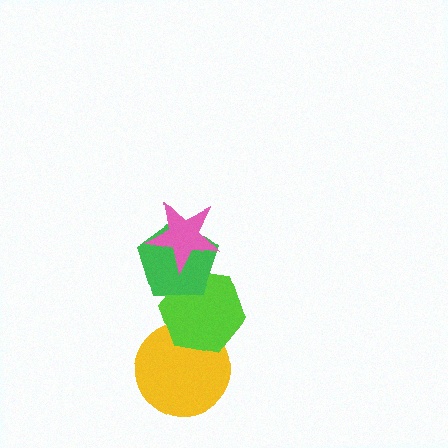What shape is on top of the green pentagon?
The pink star is on top of the green pentagon.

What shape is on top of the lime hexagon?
The green pentagon is on top of the lime hexagon.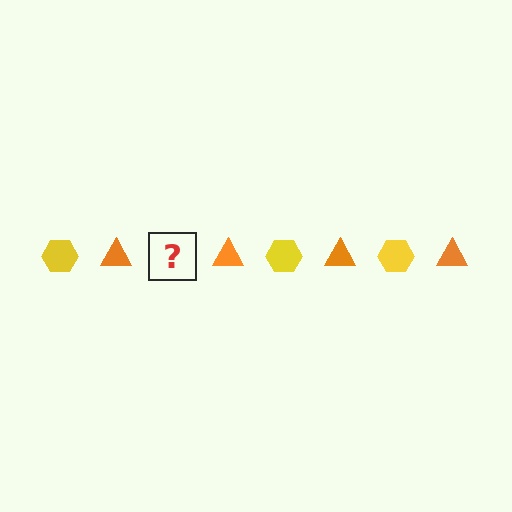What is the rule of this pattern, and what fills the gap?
The rule is that the pattern alternates between yellow hexagon and orange triangle. The gap should be filled with a yellow hexagon.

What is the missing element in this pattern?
The missing element is a yellow hexagon.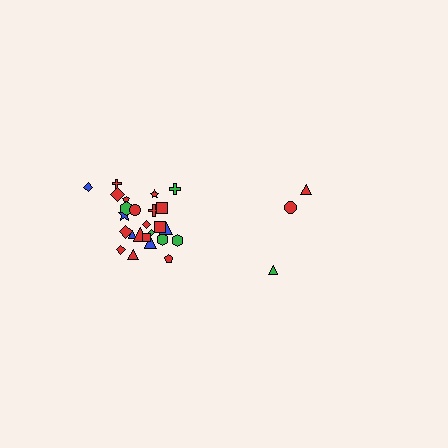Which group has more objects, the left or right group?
The left group.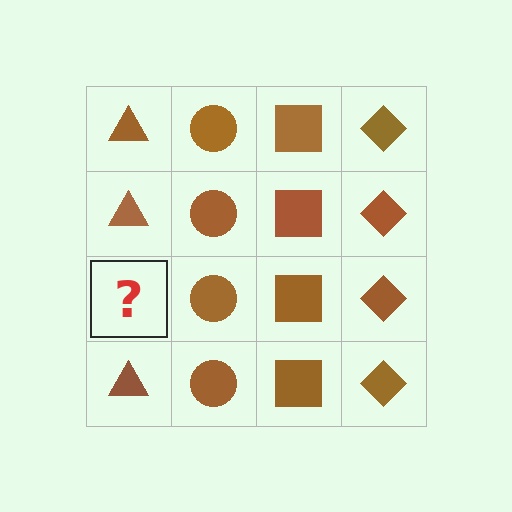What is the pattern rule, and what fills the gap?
The rule is that each column has a consistent shape. The gap should be filled with a brown triangle.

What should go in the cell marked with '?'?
The missing cell should contain a brown triangle.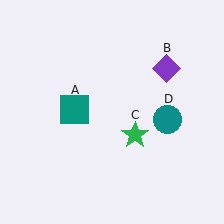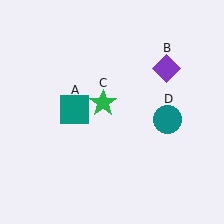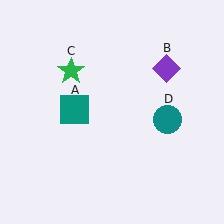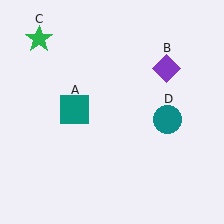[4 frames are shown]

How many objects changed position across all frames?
1 object changed position: green star (object C).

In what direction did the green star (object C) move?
The green star (object C) moved up and to the left.